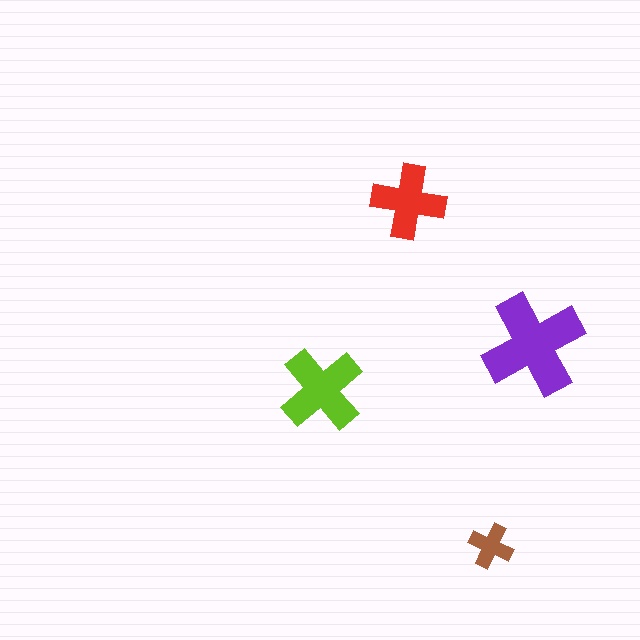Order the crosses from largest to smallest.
the purple one, the lime one, the red one, the brown one.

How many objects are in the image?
There are 4 objects in the image.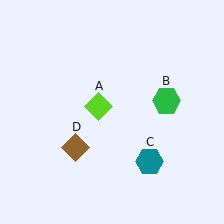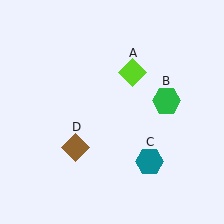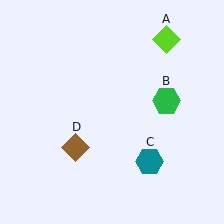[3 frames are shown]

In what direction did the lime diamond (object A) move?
The lime diamond (object A) moved up and to the right.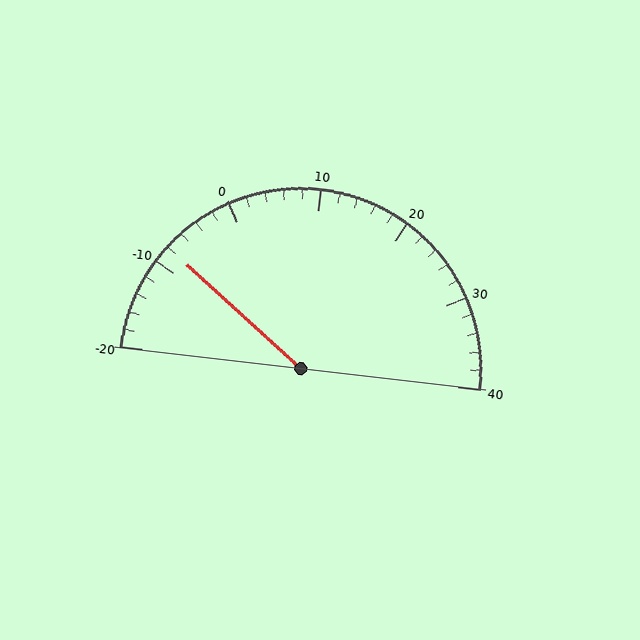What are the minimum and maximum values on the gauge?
The gauge ranges from -20 to 40.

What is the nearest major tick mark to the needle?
The nearest major tick mark is -10.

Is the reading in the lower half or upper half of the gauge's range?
The reading is in the lower half of the range (-20 to 40).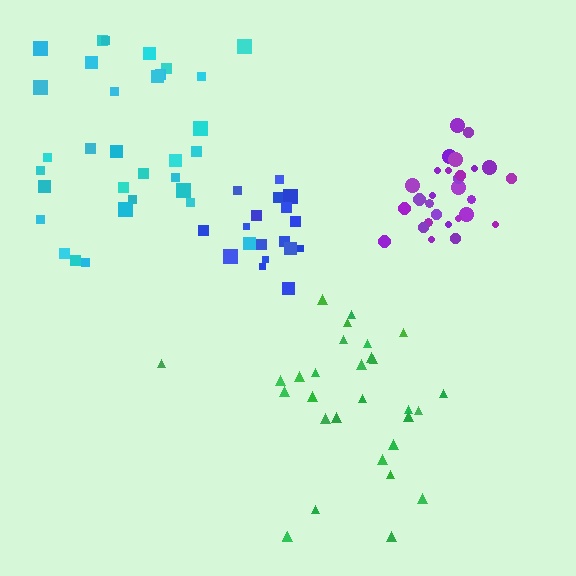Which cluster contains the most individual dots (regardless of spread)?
Cyan (32).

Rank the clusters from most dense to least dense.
blue, purple, green, cyan.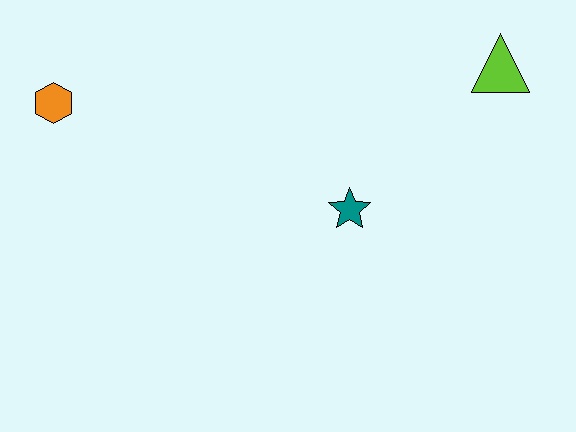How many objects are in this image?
There are 3 objects.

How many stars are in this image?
There is 1 star.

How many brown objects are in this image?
There are no brown objects.